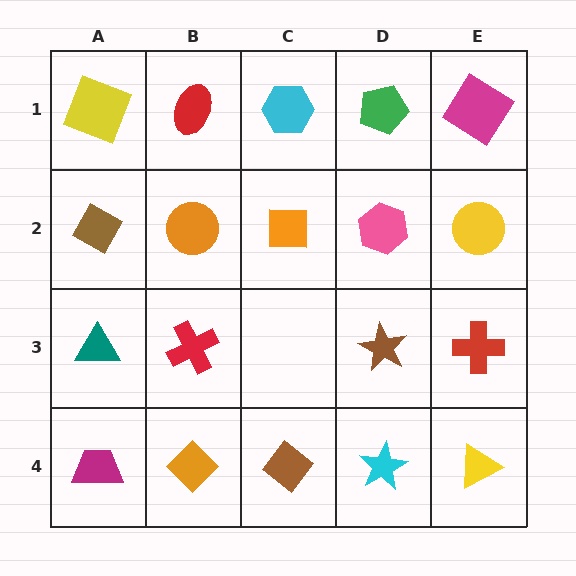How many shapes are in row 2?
5 shapes.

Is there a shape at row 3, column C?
No, that cell is empty.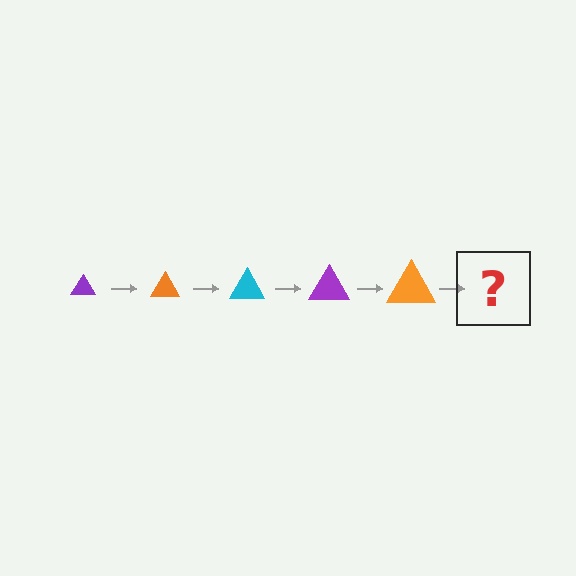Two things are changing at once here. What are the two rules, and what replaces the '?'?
The two rules are that the triangle grows larger each step and the color cycles through purple, orange, and cyan. The '?' should be a cyan triangle, larger than the previous one.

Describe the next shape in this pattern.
It should be a cyan triangle, larger than the previous one.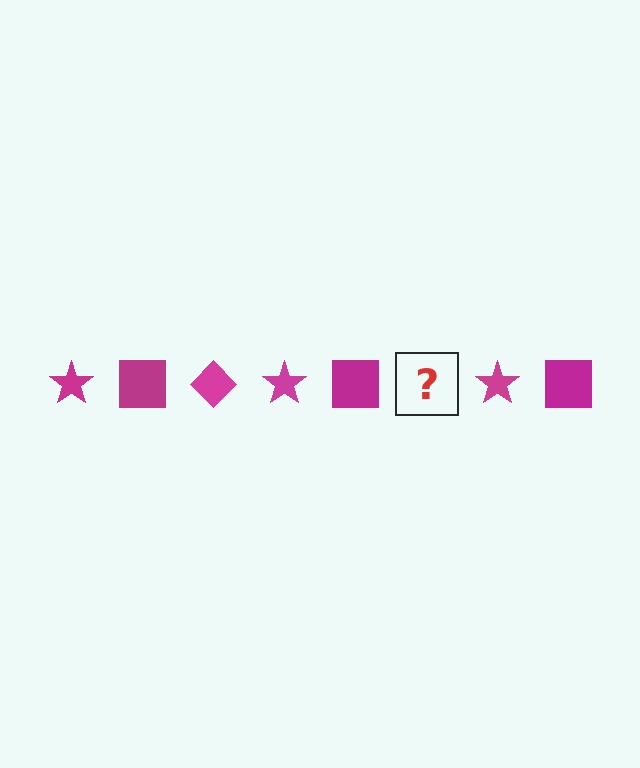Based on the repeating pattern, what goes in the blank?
The blank should be a magenta diamond.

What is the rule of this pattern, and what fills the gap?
The rule is that the pattern cycles through star, square, diamond shapes in magenta. The gap should be filled with a magenta diamond.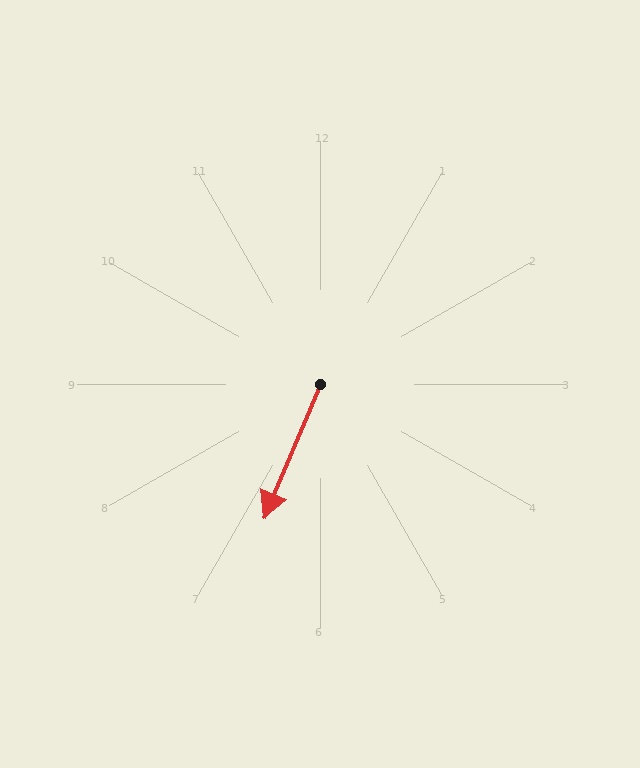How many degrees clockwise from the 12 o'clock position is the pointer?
Approximately 203 degrees.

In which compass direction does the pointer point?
Southwest.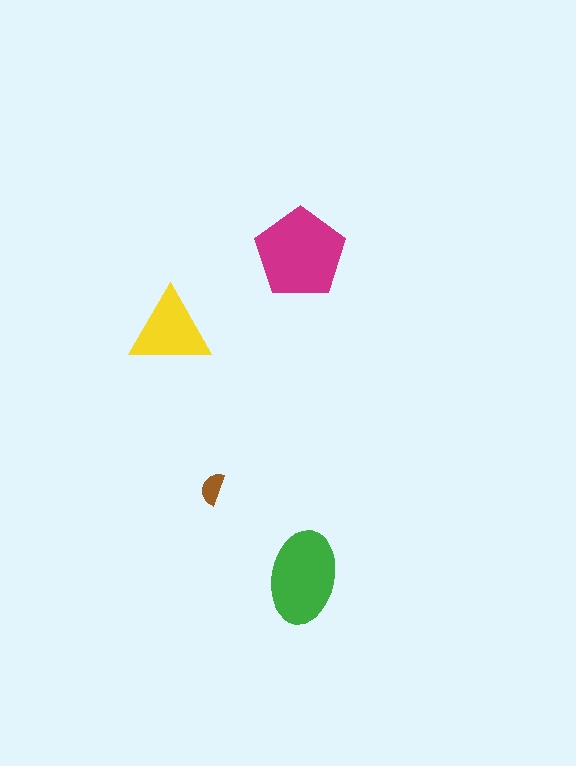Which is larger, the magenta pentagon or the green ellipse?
The magenta pentagon.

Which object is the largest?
The magenta pentagon.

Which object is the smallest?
The brown semicircle.